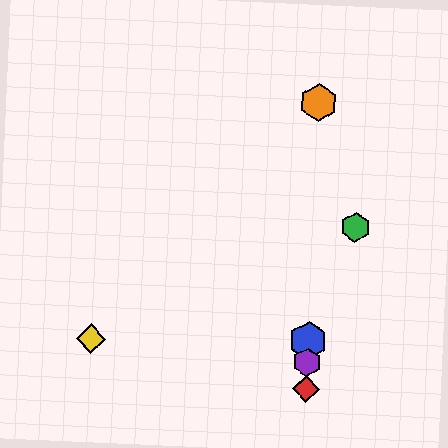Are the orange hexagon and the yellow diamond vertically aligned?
No, the orange hexagon is at x≈318 and the yellow diamond is at x≈91.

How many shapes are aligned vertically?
4 shapes (the red diamond, the blue hexagon, the purple hexagon, the orange hexagon) are aligned vertically.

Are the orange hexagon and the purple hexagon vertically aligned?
Yes, both are at x≈318.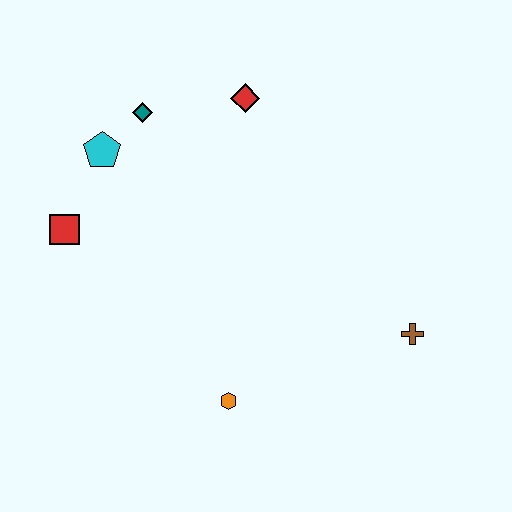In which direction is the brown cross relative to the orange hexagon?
The brown cross is to the right of the orange hexagon.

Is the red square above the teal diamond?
No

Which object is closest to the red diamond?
The teal diamond is closest to the red diamond.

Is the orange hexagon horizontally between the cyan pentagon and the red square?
No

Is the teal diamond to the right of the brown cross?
No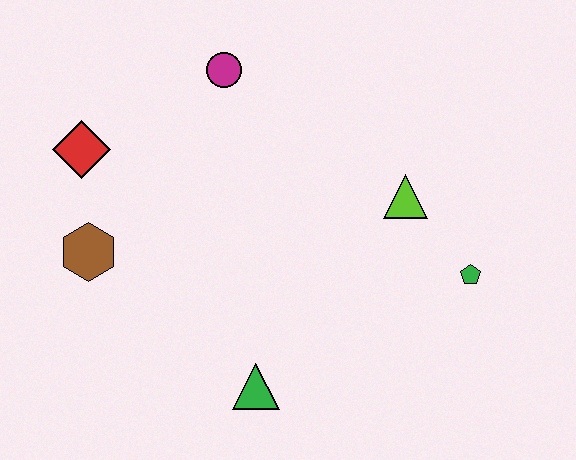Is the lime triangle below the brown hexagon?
No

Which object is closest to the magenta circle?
The red diamond is closest to the magenta circle.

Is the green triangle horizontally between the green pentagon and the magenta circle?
Yes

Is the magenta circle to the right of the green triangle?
No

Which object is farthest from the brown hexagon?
The green pentagon is farthest from the brown hexagon.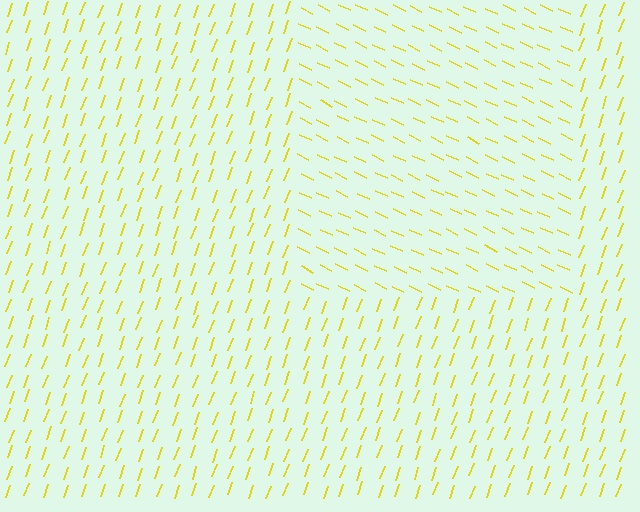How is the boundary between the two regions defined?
The boundary is defined purely by a change in line orientation (approximately 84 degrees difference). All lines are the same color and thickness.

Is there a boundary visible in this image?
Yes, there is a texture boundary formed by a change in line orientation.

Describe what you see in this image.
The image is filled with small yellow line segments. A rectangle region in the image has lines oriented differently from the surrounding lines, creating a visible texture boundary.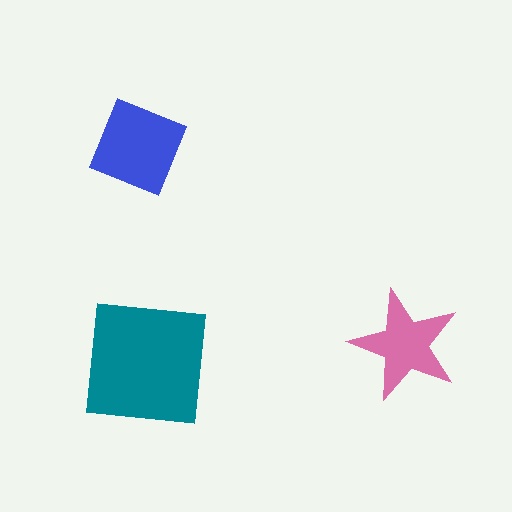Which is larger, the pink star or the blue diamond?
The blue diamond.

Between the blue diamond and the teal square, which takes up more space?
The teal square.